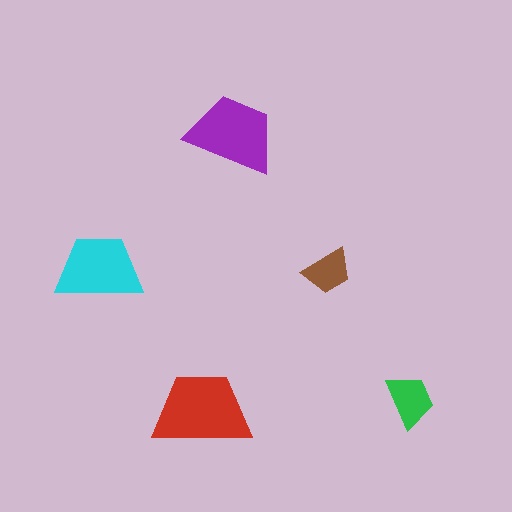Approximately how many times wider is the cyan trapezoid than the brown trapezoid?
About 1.5 times wider.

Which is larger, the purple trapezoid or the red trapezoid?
The red one.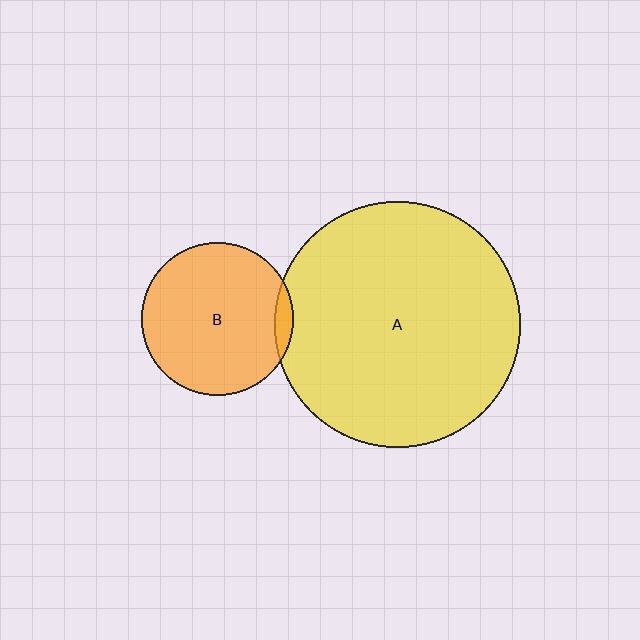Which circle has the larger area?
Circle A (yellow).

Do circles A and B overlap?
Yes.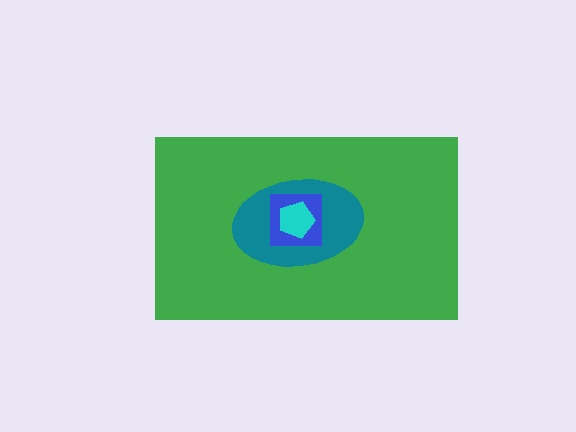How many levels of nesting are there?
4.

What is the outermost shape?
The green rectangle.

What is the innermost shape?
The cyan pentagon.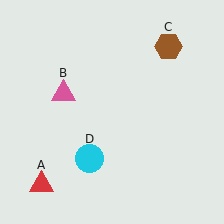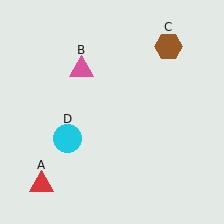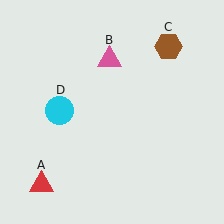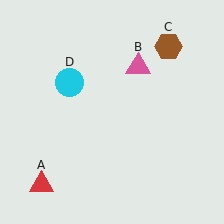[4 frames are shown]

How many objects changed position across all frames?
2 objects changed position: pink triangle (object B), cyan circle (object D).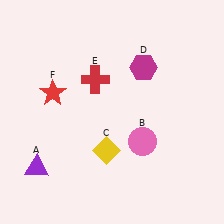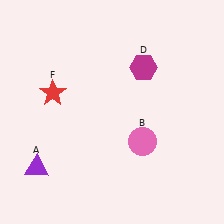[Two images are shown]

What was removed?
The yellow diamond (C), the red cross (E) were removed in Image 2.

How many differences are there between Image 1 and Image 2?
There are 2 differences between the two images.